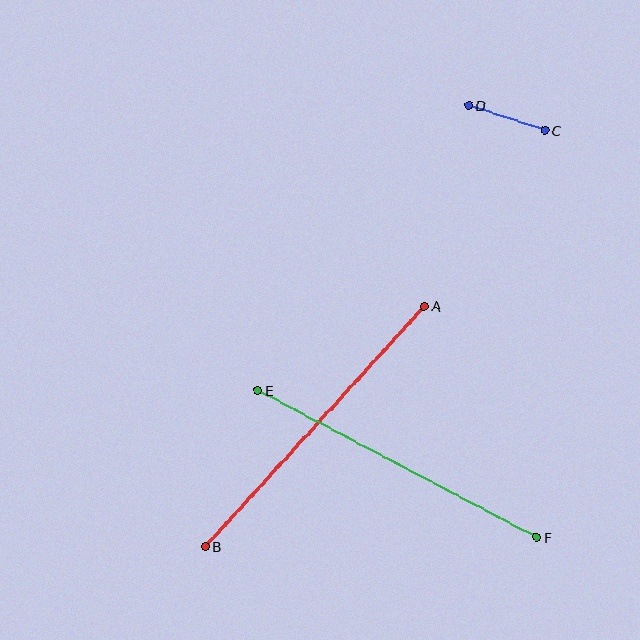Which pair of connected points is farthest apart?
Points A and B are farthest apart.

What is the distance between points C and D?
The distance is approximately 80 pixels.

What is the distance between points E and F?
The distance is approximately 315 pixels.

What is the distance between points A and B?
The distance is approximately 325 pixels.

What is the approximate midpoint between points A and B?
The midpoint is at approximately (315, 426) pixels.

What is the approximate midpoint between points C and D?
The midpoint is at approximately (507, 118) pixels.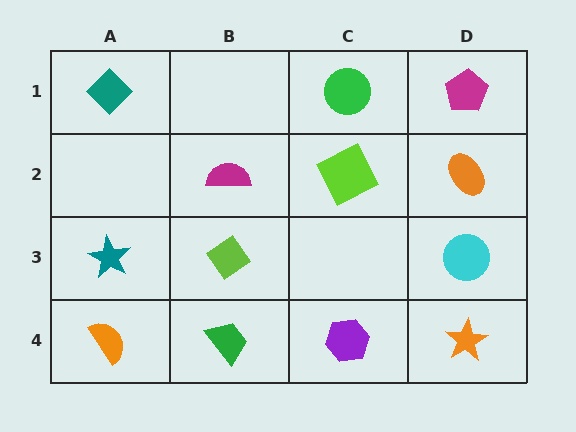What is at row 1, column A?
A teal diamond.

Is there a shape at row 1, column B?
No, that cell is empty.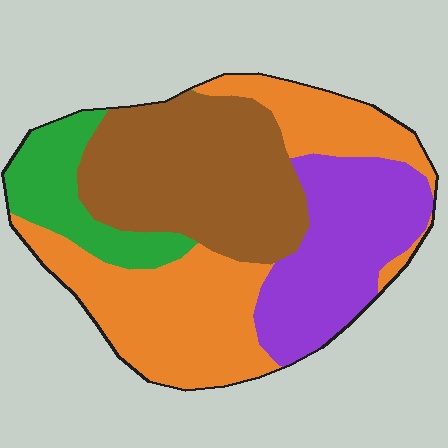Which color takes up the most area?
Orange, at roughly 35%.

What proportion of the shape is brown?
Brown covers about 30% of the shape.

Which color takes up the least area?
Green, at roughly 10%.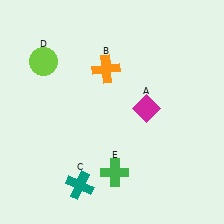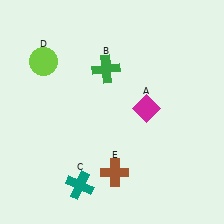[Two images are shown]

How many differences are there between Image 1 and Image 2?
There are 2 differences between the two images.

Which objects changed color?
B changed from orange to green. E changed from green to brown.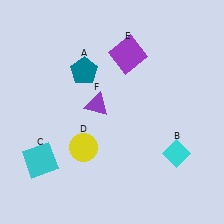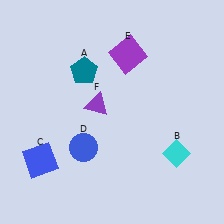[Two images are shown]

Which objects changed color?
C changed from cyan to blue. D changed from yellow to blue.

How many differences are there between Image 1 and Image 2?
There are 2 differences between the two images.